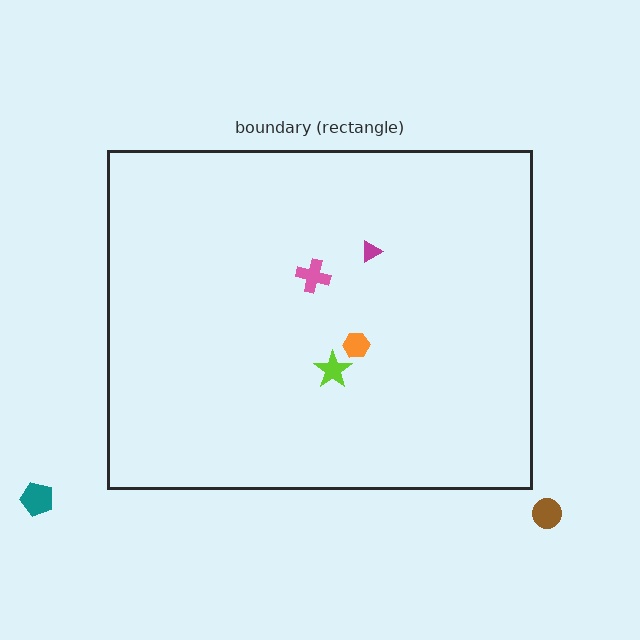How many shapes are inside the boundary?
4 inside, 2 outside.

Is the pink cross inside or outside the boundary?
Inside.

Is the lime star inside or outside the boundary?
Inside.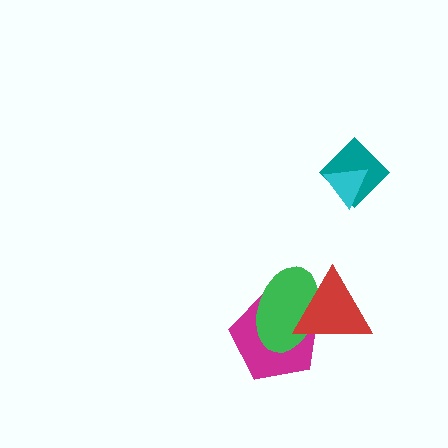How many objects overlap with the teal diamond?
1 object overlaps with the teal diamond.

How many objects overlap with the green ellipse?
2 objects overlap with the green ellipse.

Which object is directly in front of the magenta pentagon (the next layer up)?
The green ellipse is directly in front of the magenta pentagon.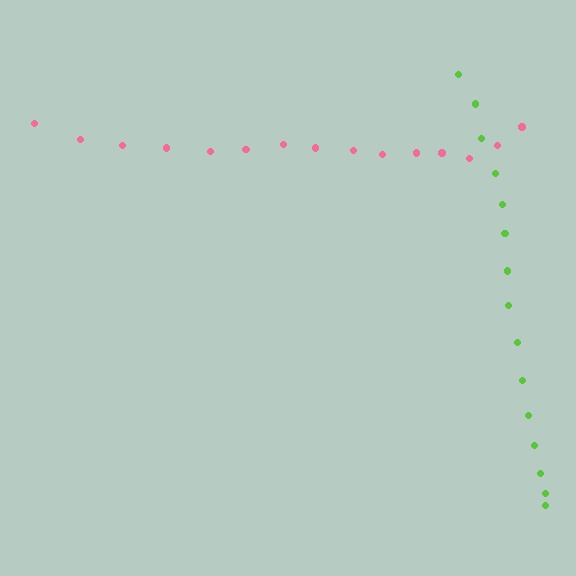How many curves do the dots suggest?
There are 2 distinct paths.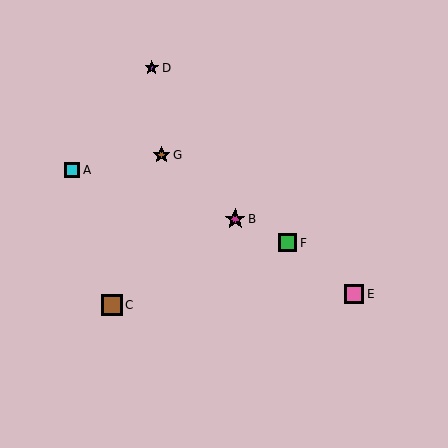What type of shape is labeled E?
Shape E is a pink square.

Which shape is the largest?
The brown square (labeled C) is the largest.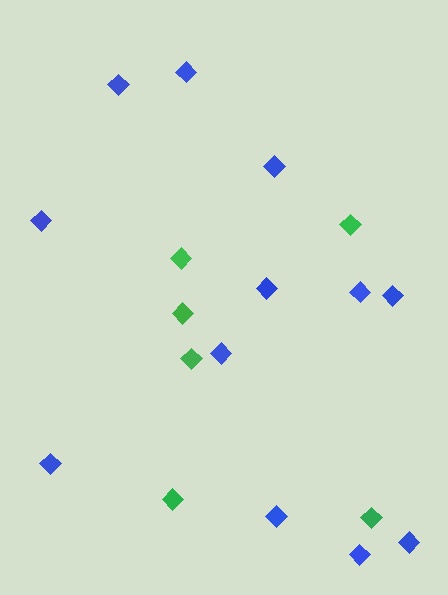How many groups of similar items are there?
There are 2 groups: one group of blue diamonds (12) and one group of green diamonds (6).